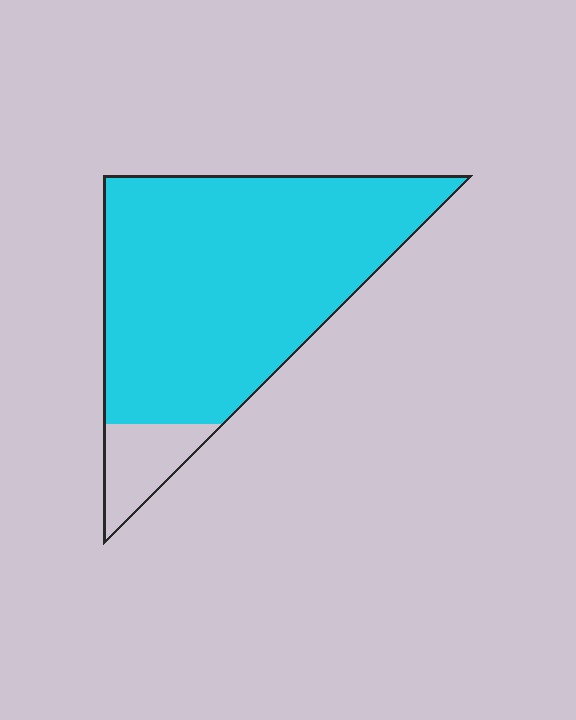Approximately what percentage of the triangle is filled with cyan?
Approximately 90%.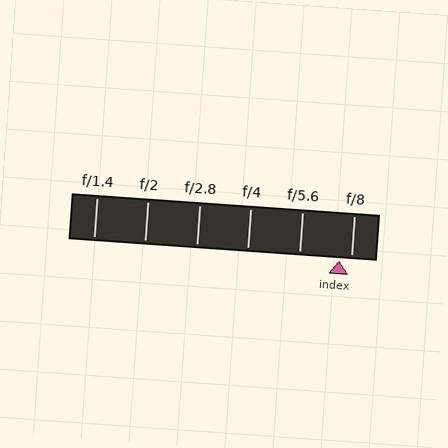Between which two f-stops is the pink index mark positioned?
The index mark is between f/5.6 and f/8.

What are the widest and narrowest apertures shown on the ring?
The widest aperture shown is f/1.4 and the narrowest is f/8.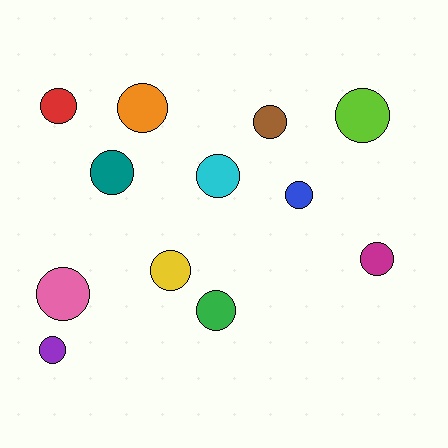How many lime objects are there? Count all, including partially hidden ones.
There is 1 lime object.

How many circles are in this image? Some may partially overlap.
There are 12 circles.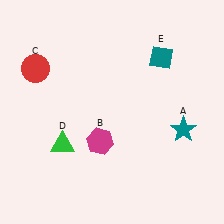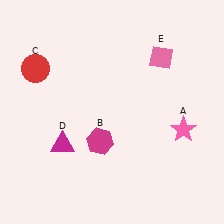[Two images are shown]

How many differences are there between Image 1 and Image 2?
There are 3 differences between the two images.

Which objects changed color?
A changed from teal to pink. D changed from green to magenta. E changed from teal to pink.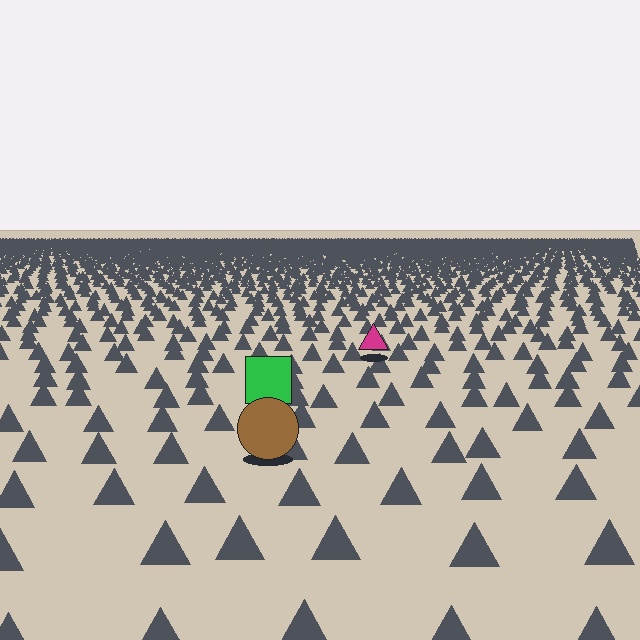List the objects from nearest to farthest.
From nearest to farthest: the brown circle, the green square, the magenta triangle.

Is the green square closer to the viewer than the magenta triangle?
Yes. The green square is closer — you can tell from the texture gradient: the ground texture is coarser near it.